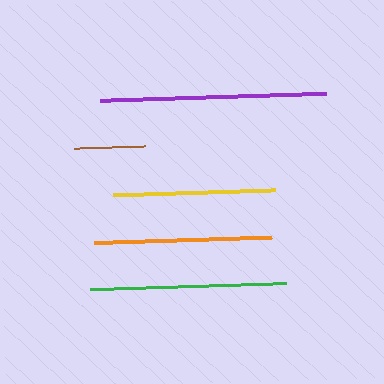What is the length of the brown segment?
The brown segment is approximately 71 pixels long.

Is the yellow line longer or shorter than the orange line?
The orange line is longer than the yellow line.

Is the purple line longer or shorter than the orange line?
The purple line is longer than the orange line.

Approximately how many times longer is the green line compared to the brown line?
The green line is approximately 2.8 times the length of the brown line.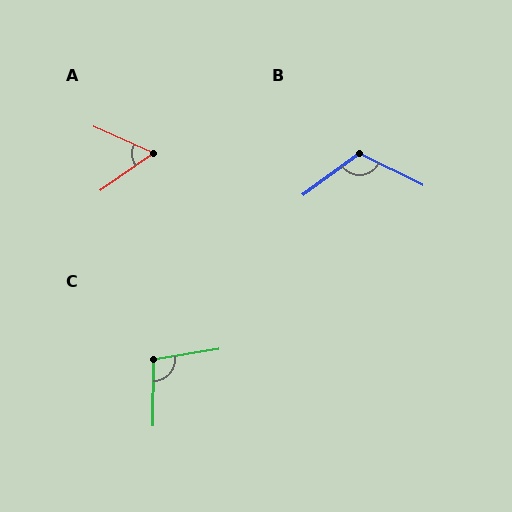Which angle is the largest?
B, at approximately 118 degrees.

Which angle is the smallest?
A, at approximately 59 degrees.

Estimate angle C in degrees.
Approximately 100 degrees.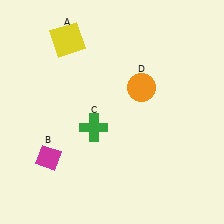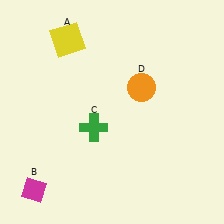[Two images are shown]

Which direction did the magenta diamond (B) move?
The magenta diamond (B) moved down.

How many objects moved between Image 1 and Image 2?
1 object moved between the two images.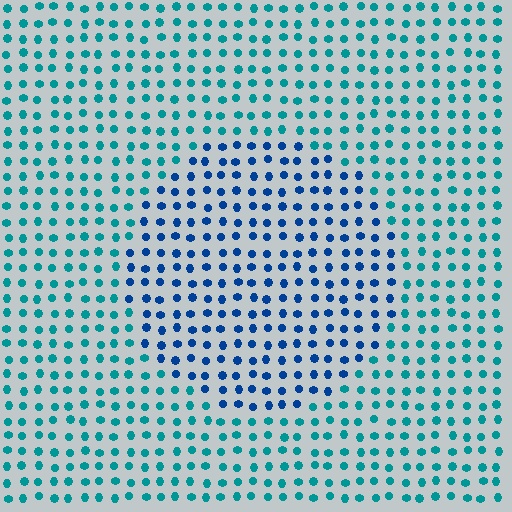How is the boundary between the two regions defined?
The boundary is defined purely by a slight shift in hue (about 35 degrees). Spacing, size, and orientation are identical on both sides.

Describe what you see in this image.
The image is filled with small teal elements in a uniform arrangement. A circle-shaped region is visible where the elements are tinted to a slightly different hue, forming a subtle color boundary.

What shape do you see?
I see a circle.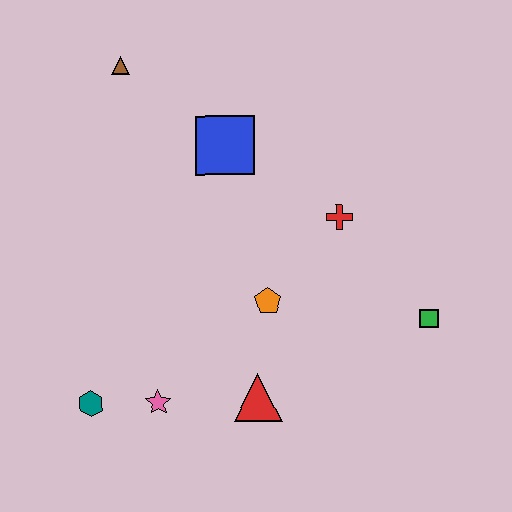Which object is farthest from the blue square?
The teal hexagon is farthest from the blue square.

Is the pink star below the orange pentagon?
Yes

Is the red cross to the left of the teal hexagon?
No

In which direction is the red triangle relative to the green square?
The red triangle is to the left of the green square.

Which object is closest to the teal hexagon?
The pink star is closest to the teal hexagon.